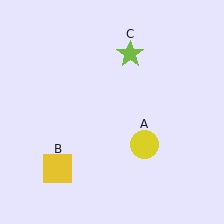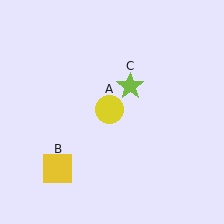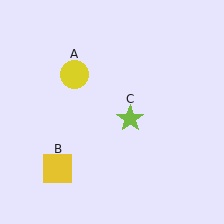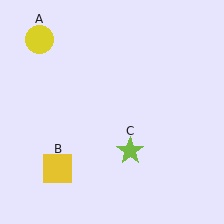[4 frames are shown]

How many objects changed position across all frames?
2 objects changed position: yellow circle (object A), lime star (object C).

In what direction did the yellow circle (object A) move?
The yellow circle (object A) moved up and to the left.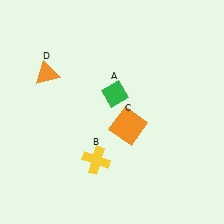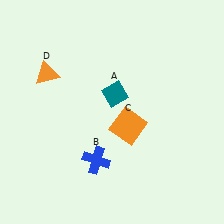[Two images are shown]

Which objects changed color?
A changed from green to teal. B changed from yellow to blue.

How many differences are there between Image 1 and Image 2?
There are 2 differences between the two images.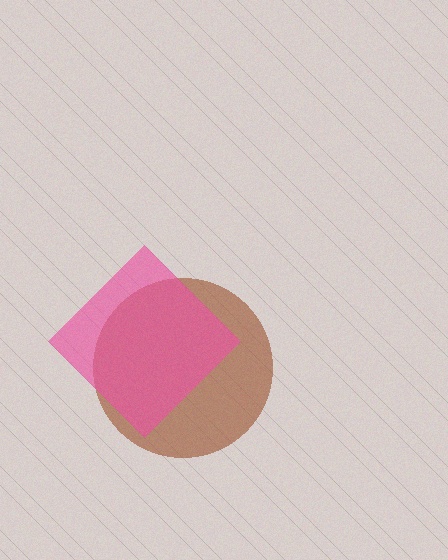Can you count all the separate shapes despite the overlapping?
Yes, there are 2 separate shapes.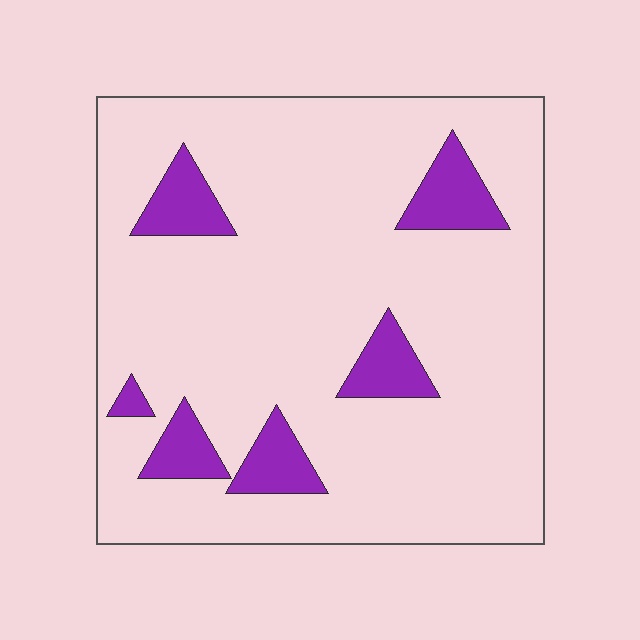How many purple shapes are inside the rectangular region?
6.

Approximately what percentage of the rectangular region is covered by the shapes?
Approximately 15%.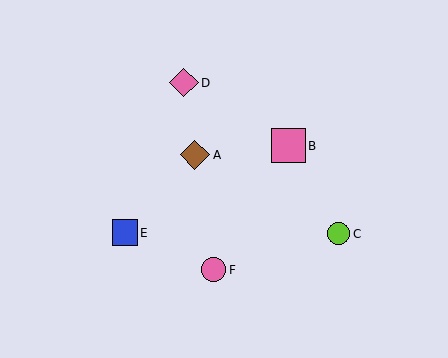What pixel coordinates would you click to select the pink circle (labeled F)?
Click at (214, 270) to select the pink circle F.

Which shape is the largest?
The pink square (labeled B) is the largest.